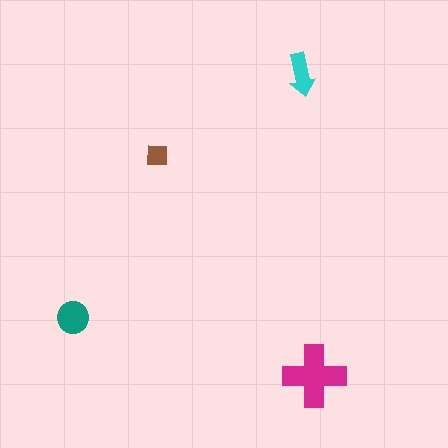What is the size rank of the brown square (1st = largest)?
4th.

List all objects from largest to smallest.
The magenta cross, the teal circle, the cyan arrow, the brown square.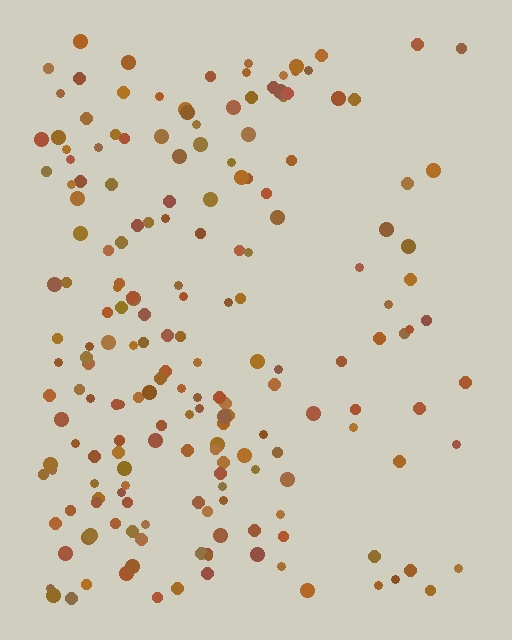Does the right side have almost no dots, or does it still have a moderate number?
Still a moderate number, just noticeably fewer than the left.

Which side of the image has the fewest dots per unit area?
The right.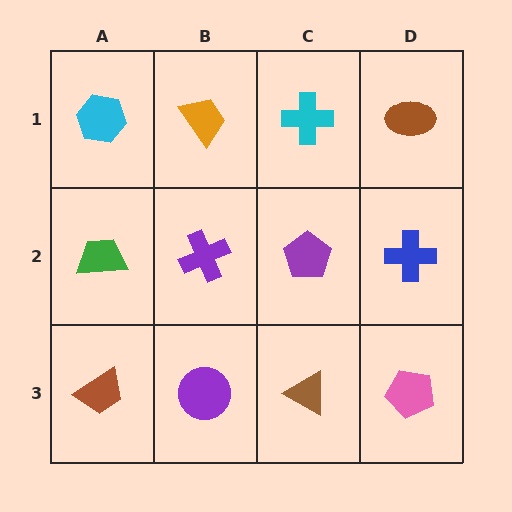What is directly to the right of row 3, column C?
A pink pentagon.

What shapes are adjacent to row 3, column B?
A purple cross (row 2, column B), a brown trapezoid (row 3, column A), a brown triangle (row 3, column C).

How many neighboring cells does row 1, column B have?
3.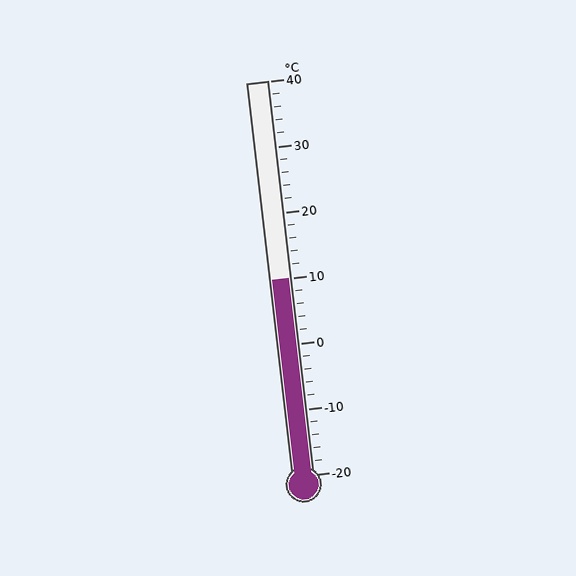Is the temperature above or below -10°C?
The temperature is above -10°C.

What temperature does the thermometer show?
The thermometer shows approximately 10°C.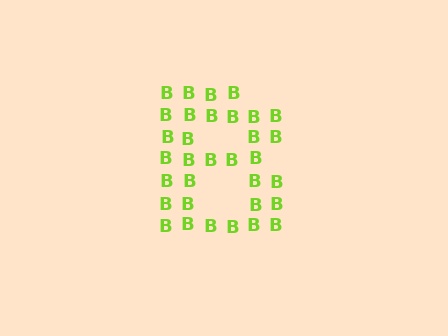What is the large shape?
The large shape is the letter B.